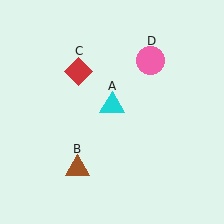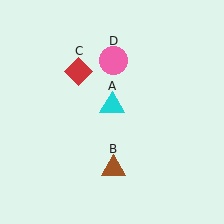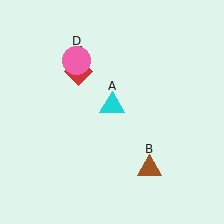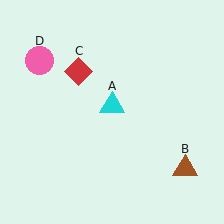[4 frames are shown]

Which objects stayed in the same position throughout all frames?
Cyan triangle (object A) and red diamond (object C) remained stationary.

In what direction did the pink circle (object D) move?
The pink circle (object D) moved left.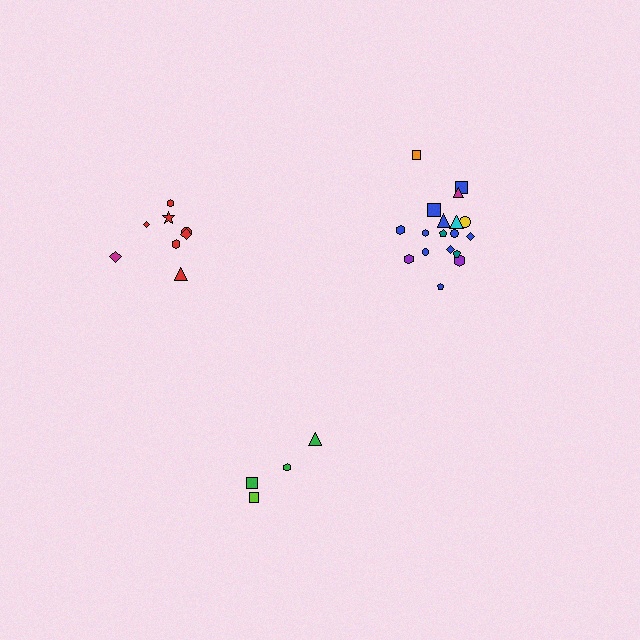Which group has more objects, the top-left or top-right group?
The top-right group.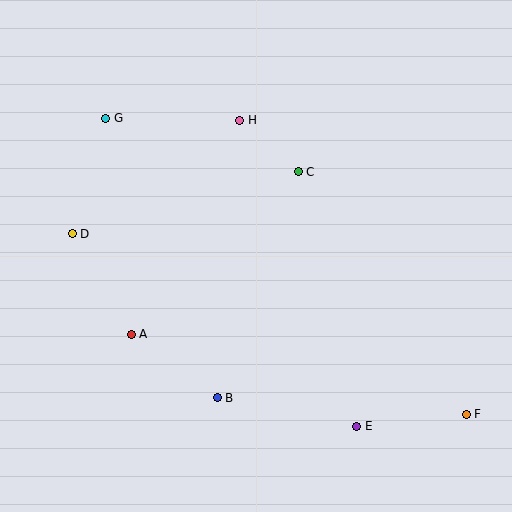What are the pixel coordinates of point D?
Point D is at (72, 234).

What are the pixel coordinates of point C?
Point C is at (298, 172).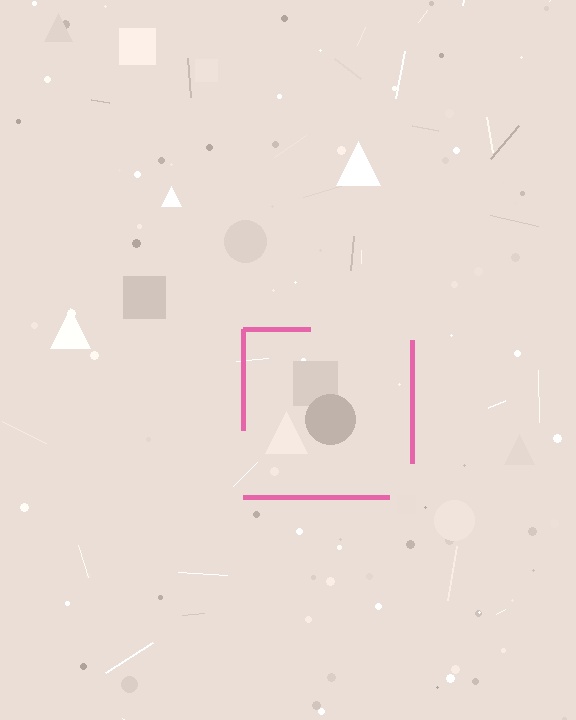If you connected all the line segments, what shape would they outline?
They would outline a square.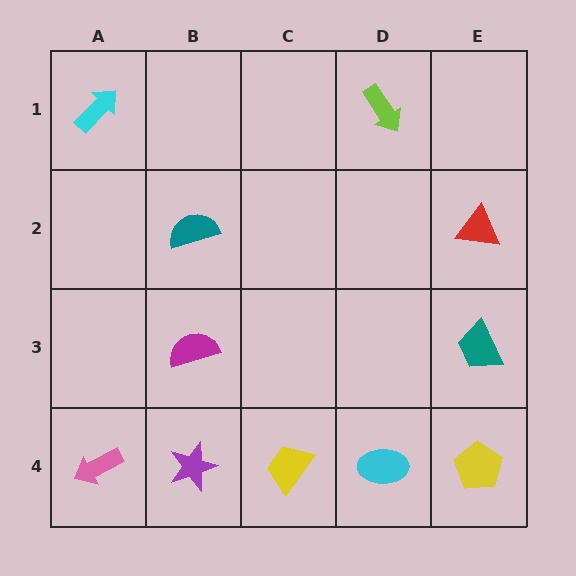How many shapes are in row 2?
2 shapes.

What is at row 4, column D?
A cyan ellipse.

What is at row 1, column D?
A lime arrow.